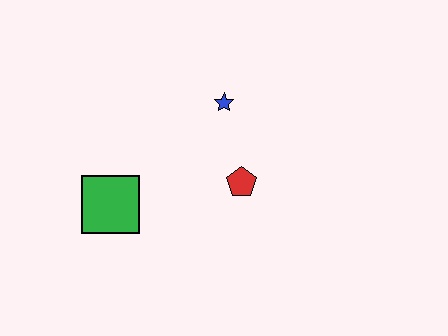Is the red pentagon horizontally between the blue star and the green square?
No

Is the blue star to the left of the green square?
No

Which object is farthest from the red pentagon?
The green square is farthest from the red pentagon.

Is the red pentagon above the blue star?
No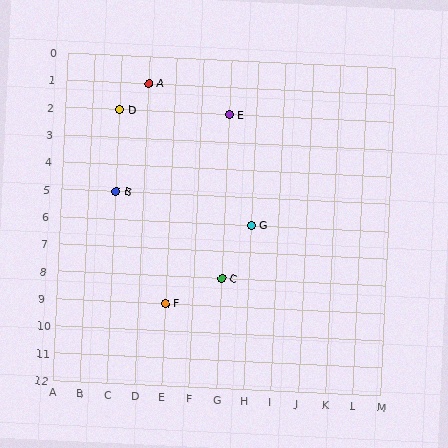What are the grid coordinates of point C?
Point C is at grid coordinates (G, 8).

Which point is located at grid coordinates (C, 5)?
Point B is at (C, 5).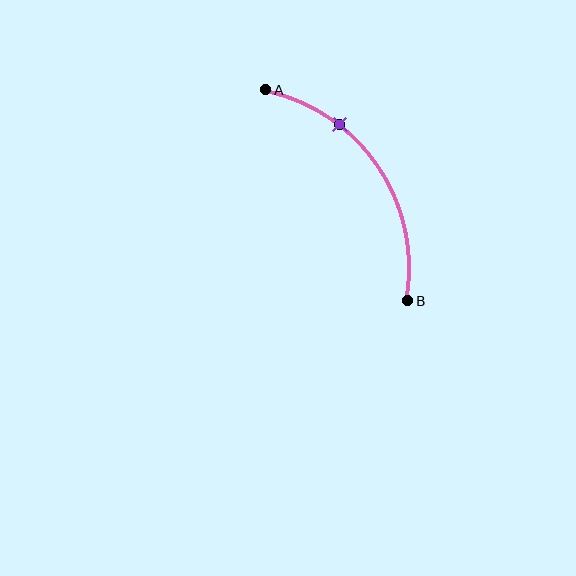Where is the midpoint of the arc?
The arc midpoint is the point on the curve farthest from the straight line joining A and B. It sits above and to the right of that line.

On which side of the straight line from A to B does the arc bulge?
The arc bulges above and to the right of the straight line connecting A and B.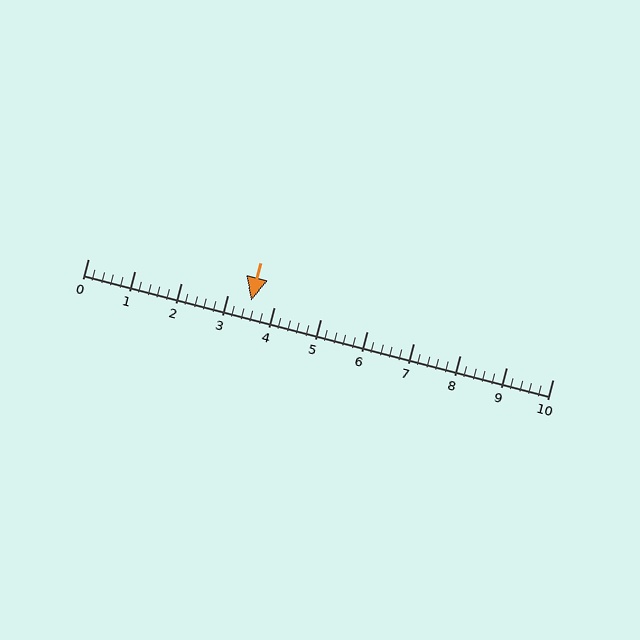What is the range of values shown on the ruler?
The ruler shows values from 0 to 10.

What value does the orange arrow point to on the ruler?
The orange arrow points to approximately 3.5.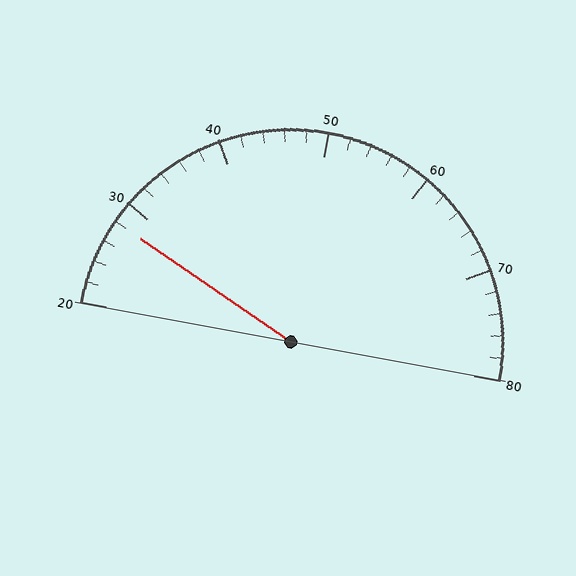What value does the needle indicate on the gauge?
The needle indicates approximately 28.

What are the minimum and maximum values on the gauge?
The gauge ranges from 20 to 80.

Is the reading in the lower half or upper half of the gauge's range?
The reading is in the lower half of the range (20 to 80).